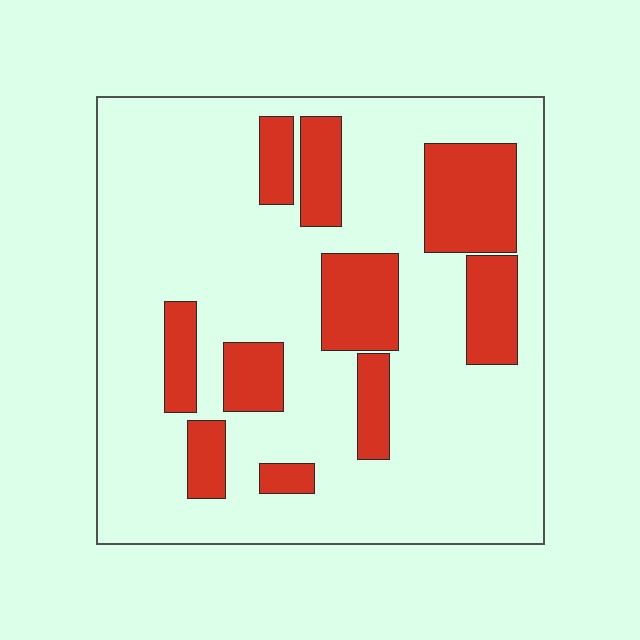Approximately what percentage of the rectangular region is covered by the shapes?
Approximately 25%.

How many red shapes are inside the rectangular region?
10.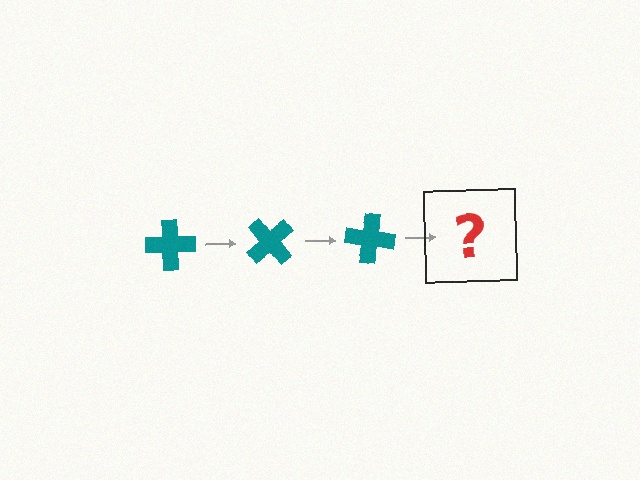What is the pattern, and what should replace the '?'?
The pattern is that the cross rotates 50 degrees each step. The '?' should be a teal cross rotated 150 degrees.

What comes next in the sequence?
The next element should be a teal cross rotated 150 degrees.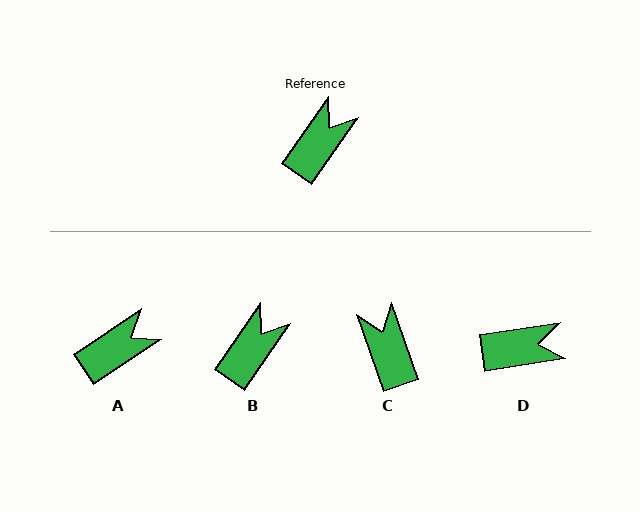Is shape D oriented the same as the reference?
No, it is off by about 47 degrees.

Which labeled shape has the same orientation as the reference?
B.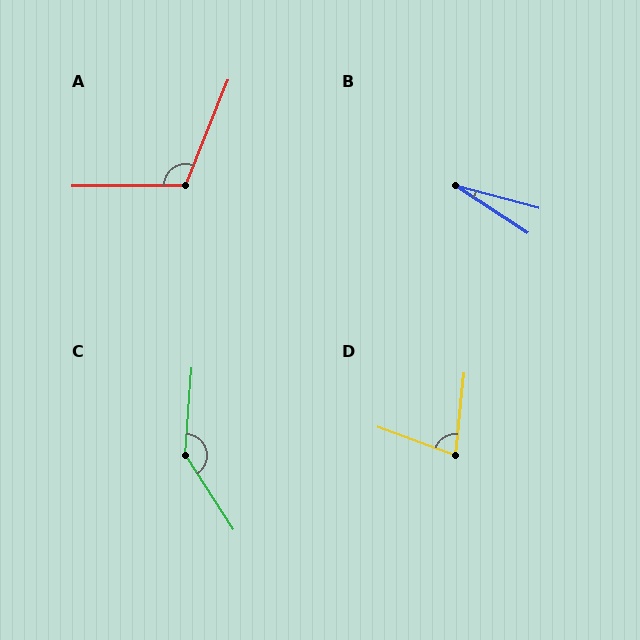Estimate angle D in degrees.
Approximately 76 degrees.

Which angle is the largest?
C, at approximately 143 degrees.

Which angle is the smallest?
B, at approximately 18 degrees.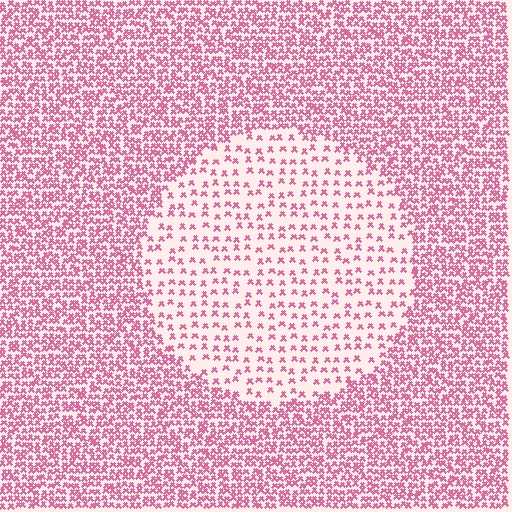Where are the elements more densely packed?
The elements are more densely packed outside the circle boundary.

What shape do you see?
I see a circle.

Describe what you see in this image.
The image contains small pink elements arranged at two different densities. A circle-shaped region is visible where the elements are less densely packed than the surrounding area.